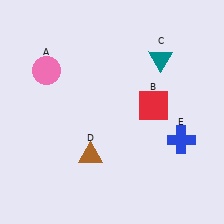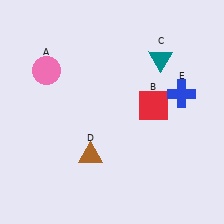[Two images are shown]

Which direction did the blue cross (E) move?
The blue cross (E) moved up.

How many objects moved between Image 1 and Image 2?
1 object moved between the two images.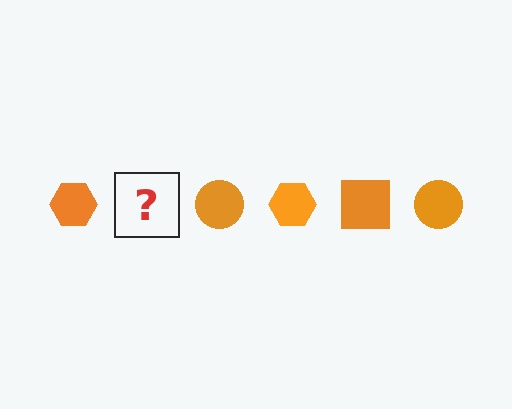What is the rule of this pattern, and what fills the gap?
The rule is that the pattern cycles through hexagon, square, circle shapes in orange. The gap should be filled with an orange square.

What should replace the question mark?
The question mark should be replaced with an orange square.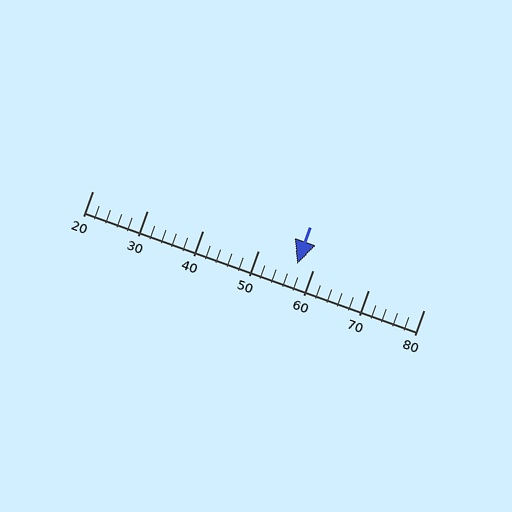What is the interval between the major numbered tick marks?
The major tick marks are spaced 10 units apart.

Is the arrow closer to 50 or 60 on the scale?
The arrow is closer to 60.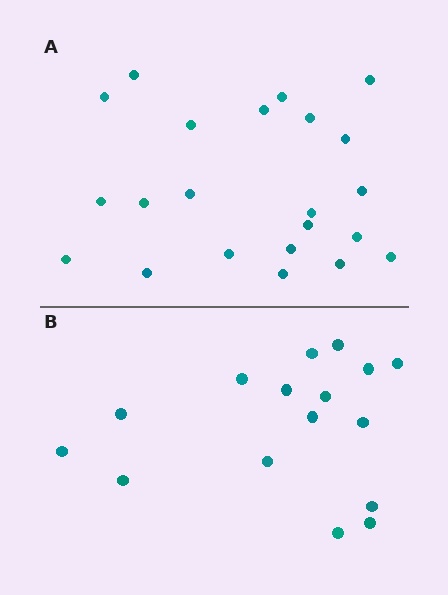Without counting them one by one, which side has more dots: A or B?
Region A (the top region) has more dots.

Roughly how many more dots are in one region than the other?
Region A has about 6 more dots than region B.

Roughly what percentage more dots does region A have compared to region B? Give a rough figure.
About 40% more.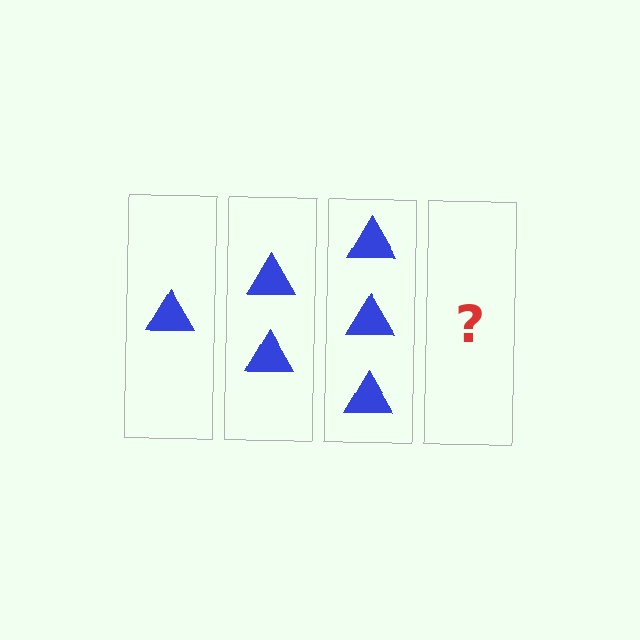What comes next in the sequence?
The next element should be 4 triangles.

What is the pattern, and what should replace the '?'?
The pattern is that each step adds one more triangle. The '?' should be 4 triangles.